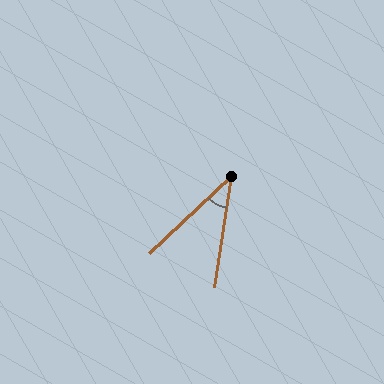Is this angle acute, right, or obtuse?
It is acute.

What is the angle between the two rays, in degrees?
Approximately 38 degrees.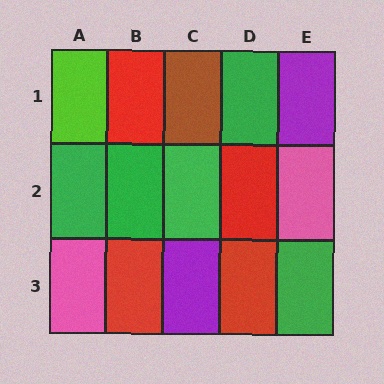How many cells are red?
4 cells are red.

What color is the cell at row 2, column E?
Pink.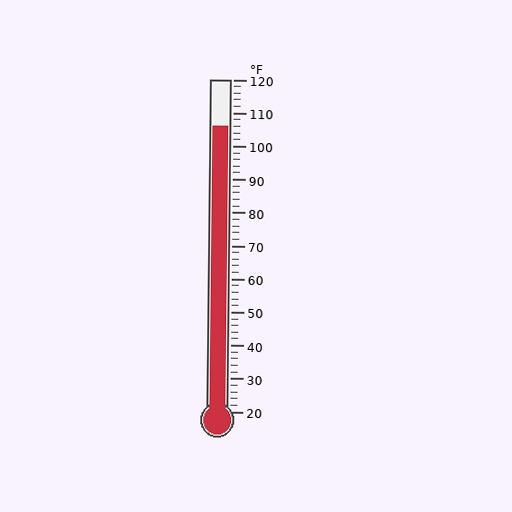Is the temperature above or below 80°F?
The temperature is above 80°F.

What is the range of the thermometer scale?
The thermometer scale ranges from 20°F to 120°F.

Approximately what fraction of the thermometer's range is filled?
The thermometer is filled to approximately 85% of its range.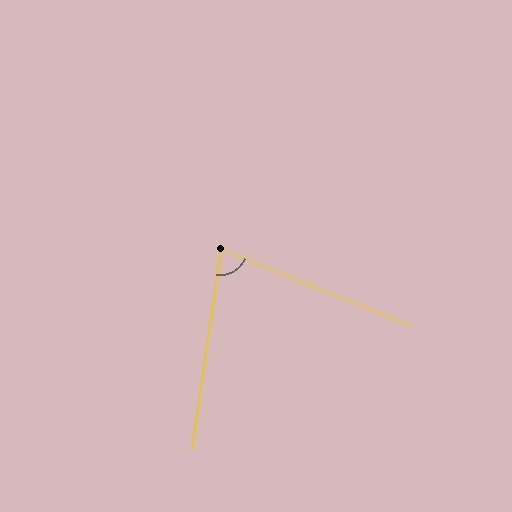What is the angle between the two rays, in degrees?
Approximately 76 degrees.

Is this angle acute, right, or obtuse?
It is acute.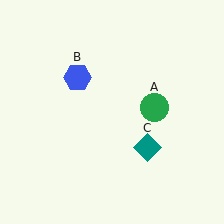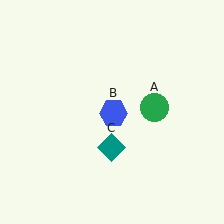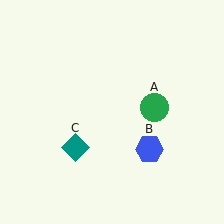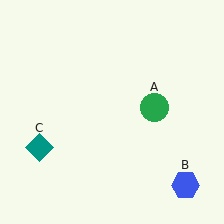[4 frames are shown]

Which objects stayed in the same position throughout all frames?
Green circle (object A) remained stationary.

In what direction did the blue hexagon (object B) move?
The blue hexagon (object B) moved down and to the right.